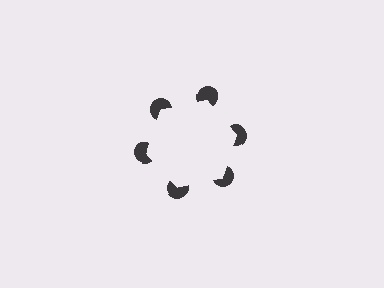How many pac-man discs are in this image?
There are 6 — one at each vertex of the illusory hexagon.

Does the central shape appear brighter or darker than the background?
It typically appears slightly brighter than the background, even though no actual brightness change is drawn.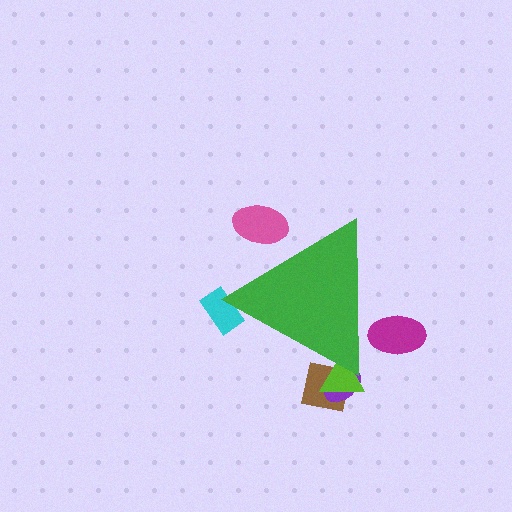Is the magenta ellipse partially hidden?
Yes, the magenta ellipse is partially hidden behind the green triangle.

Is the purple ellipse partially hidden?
Yes, the purple ellipse is partially hidden behind the green triangle.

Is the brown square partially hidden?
Yes, the brown square is partially hidden behind the green triangle.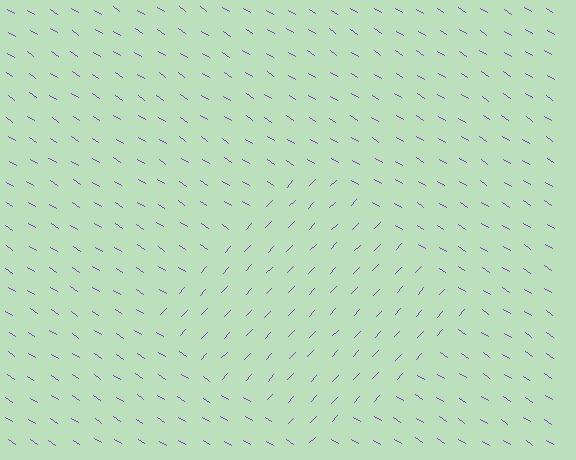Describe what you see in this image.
The image is filled with small purple line segments. A diamond region in the image has lines oriented differently from the surrounding lines, creating a visible texture boundary.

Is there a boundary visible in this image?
Yes, there is a texture boundary formed by a change in line orientation.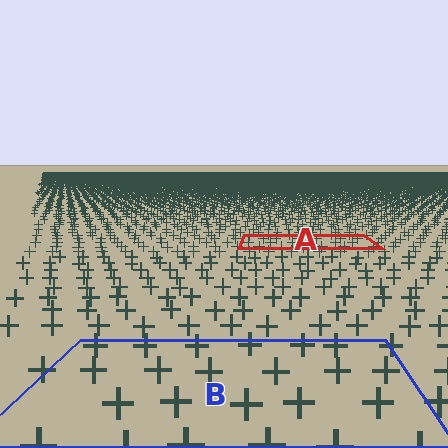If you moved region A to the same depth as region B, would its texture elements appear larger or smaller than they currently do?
They would appear larger. At a closer depth, the same texture elements are projected at a bigger on-screen size.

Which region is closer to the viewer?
Region B is closer. The texture elements there are larger and more spread out.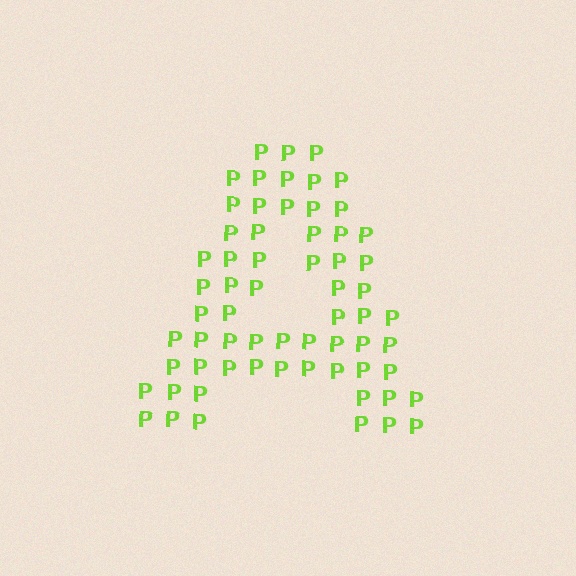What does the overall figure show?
The overall figure shows the letter A.